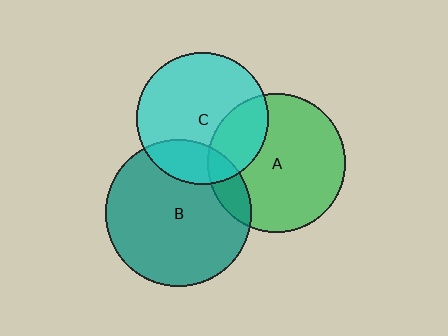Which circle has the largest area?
Circle B (teal).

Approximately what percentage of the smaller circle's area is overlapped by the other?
Approximately 25%.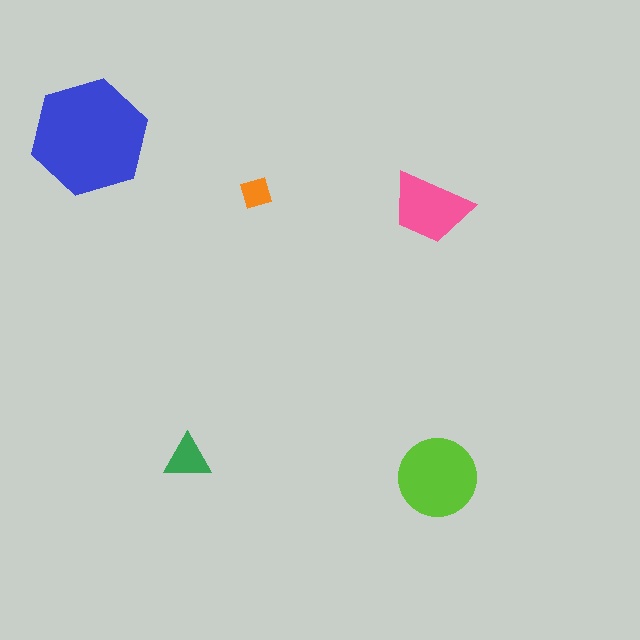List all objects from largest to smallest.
The blue hexagon, the lime circle, the pink trapezoid, the green triangle, the orange diamond.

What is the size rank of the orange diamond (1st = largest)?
5th.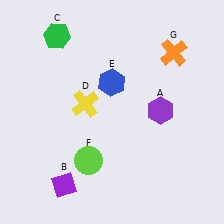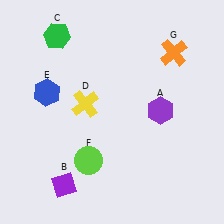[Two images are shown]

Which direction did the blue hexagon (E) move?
The blue hexagon (E) moved left.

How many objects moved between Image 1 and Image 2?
1 object moved between the two images.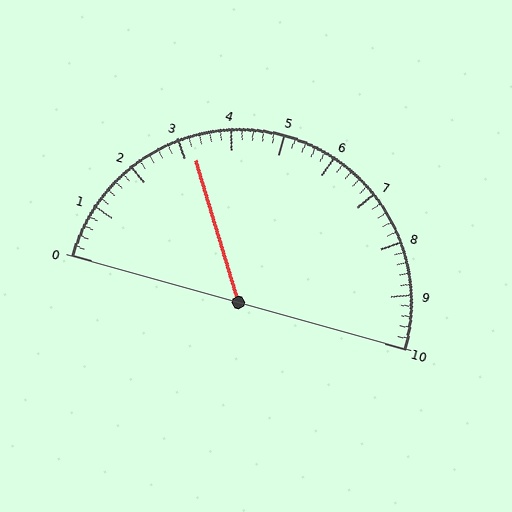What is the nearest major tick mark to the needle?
The nearest major tick mark is 3.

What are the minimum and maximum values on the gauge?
The gauge ranges from 0 to 10.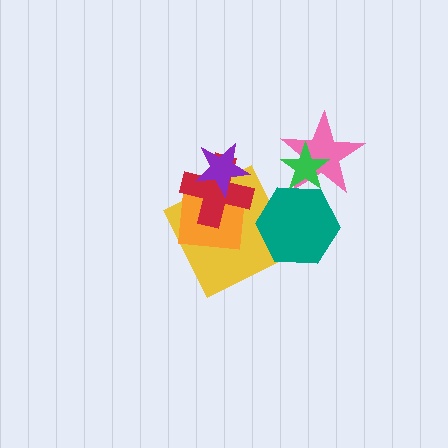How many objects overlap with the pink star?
2 objects overlap with the pink star.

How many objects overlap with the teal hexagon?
3 objects overlap with the teal hexagon.